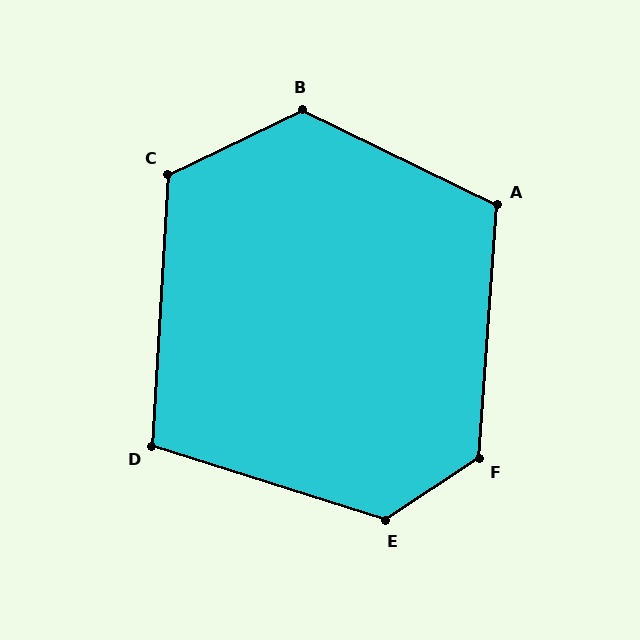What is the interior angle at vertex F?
Approximately 128 degrees (obtuse).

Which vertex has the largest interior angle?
E, at approximately 129 degrees.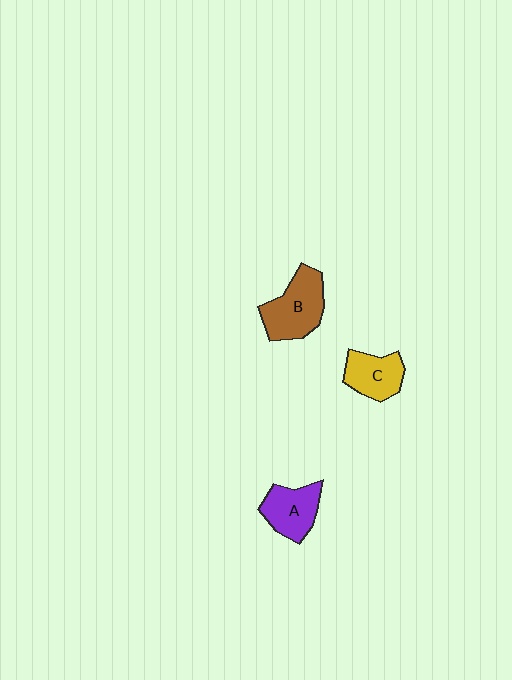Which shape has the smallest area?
Shape C (yellow).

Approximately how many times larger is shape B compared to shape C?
Approximately 1.4 times.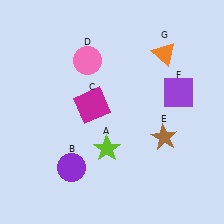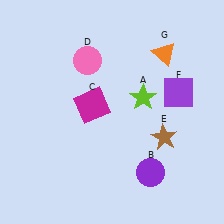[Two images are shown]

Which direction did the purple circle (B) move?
The purple circle (B) moved right.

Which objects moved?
The objects that moved are: the lime star (A), the purple circle (B).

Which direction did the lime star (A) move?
The lime star (A) moved up.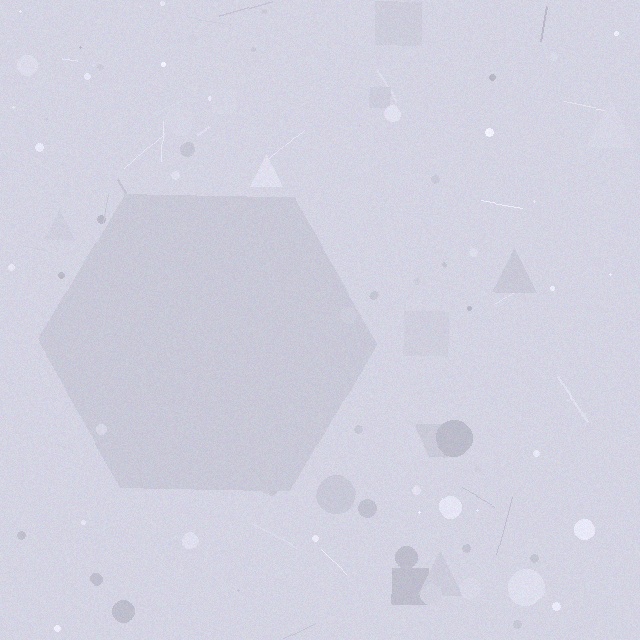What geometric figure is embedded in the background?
A hexagon is embedded in the background.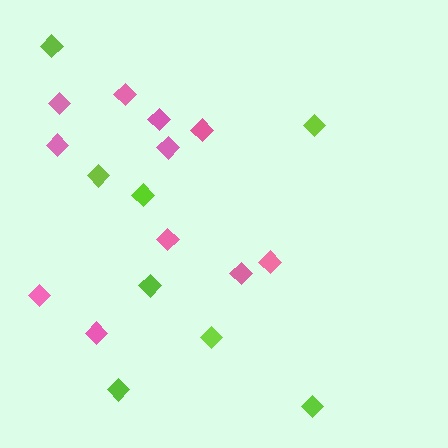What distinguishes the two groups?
There are 2 groups: one group of lime diamonds (8) and one group of pink diamonds (11).